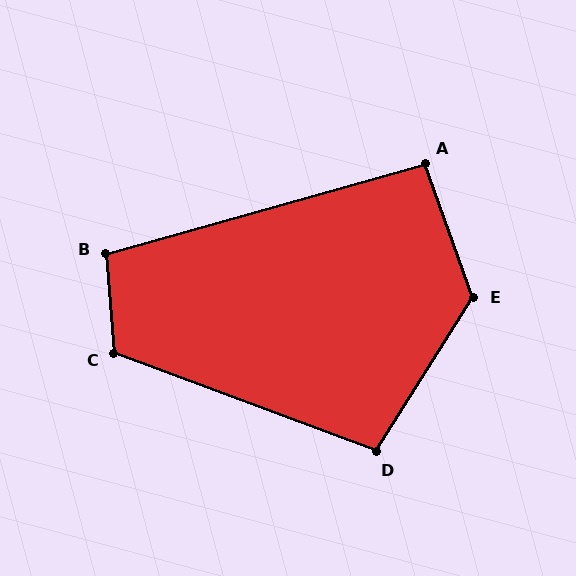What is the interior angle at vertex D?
Approximately 102 degrees (obtuse).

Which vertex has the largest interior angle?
E, at approximately 128 degrees.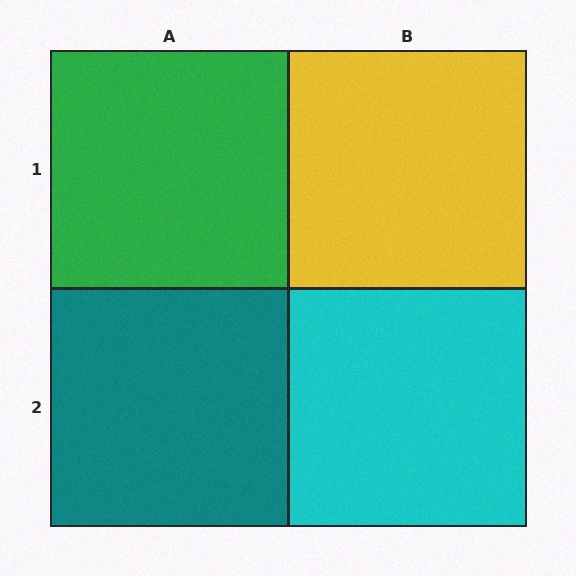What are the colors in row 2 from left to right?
Teal, cyan.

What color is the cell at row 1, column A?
Green.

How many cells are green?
1 cell is green.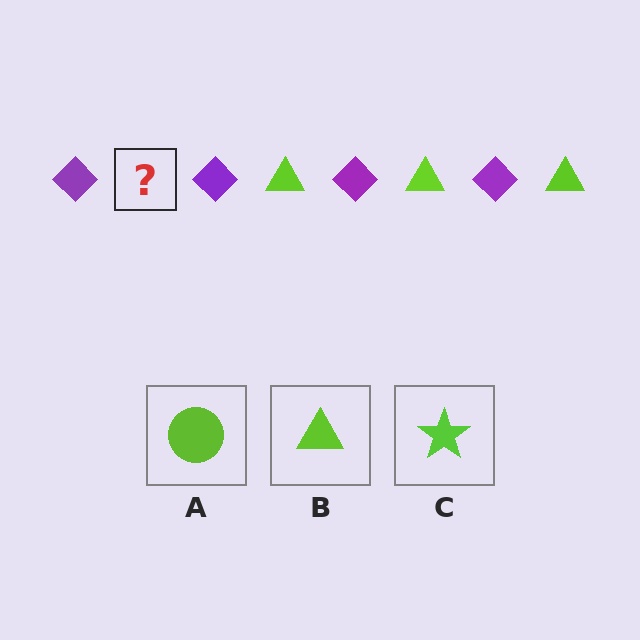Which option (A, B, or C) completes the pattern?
B.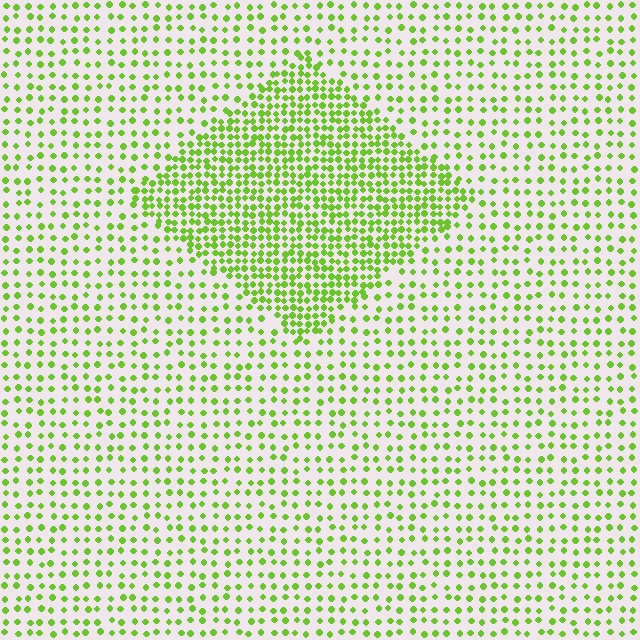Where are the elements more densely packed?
The elements are more densely packed inside the diamond boundary.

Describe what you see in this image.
The image contains small lime elements arranged at two different densities. A diamond-shaped region is visible where the elements are more densely packed than the surrounding area.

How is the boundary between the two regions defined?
The boundary is defined by a change in element density (approximately 2.2x ratio). All elements are the same color, size, and shape.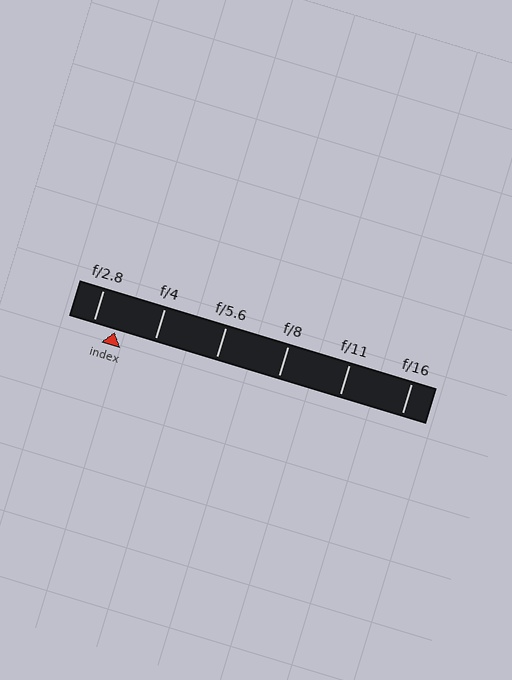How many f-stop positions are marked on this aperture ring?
There are 6 f-stop positions marked.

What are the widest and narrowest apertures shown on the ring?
The widest aperture shown is f/2.8 and the narrowest is f/16.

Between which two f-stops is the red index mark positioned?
The index mark is between f/2.8 and f/4.